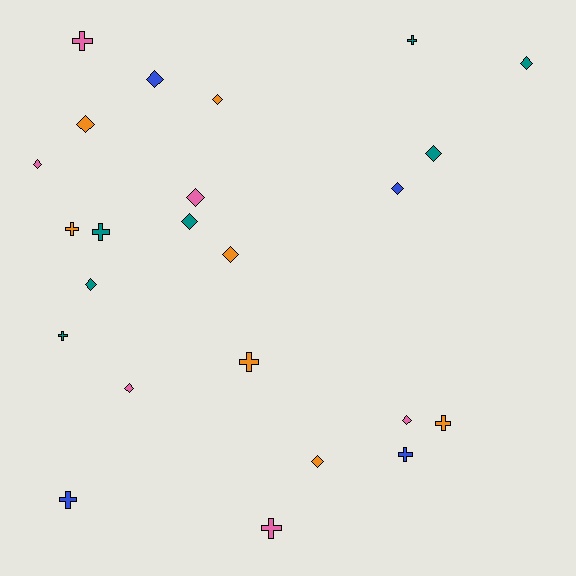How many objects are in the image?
There are 24 objects.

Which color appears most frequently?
Teal, with 7 objects.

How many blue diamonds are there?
There are 2 blue diamonds.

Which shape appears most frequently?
Diamond, with 14 objects.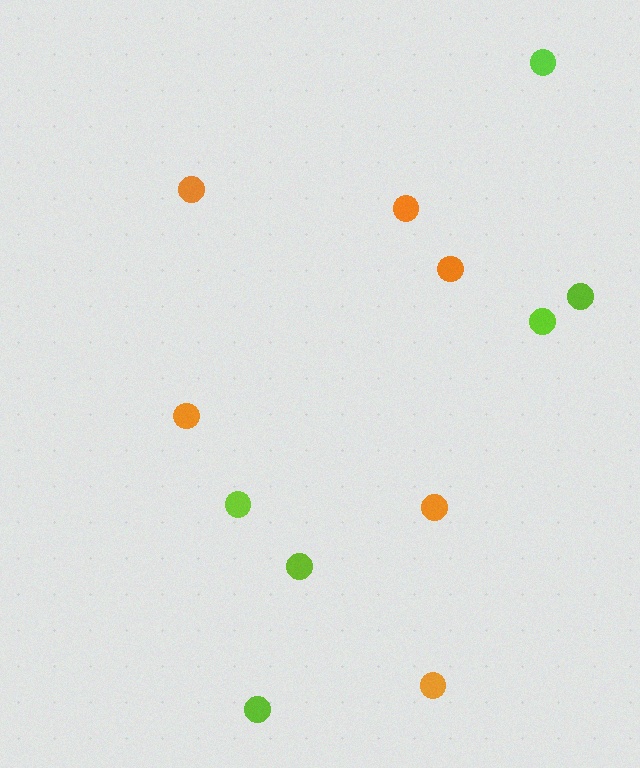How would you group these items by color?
There are 2 groups: one group of orange circles (6) and one group of lime circles (6).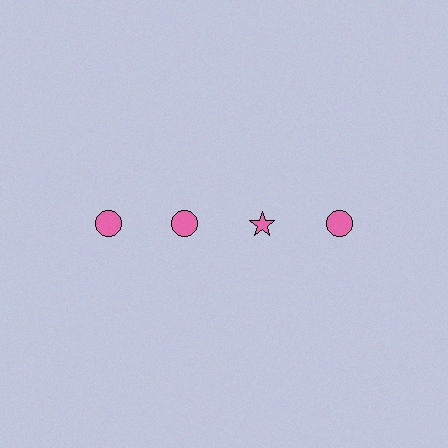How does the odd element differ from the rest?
It has a different shape: star instead of circle.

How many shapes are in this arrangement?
There are 4 shapes arranged in a grid pattern.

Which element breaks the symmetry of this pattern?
The pink star in the top row, center column breaks the symmetry. All other shapes are pink circles.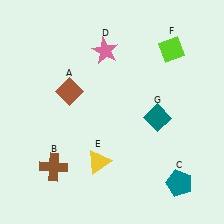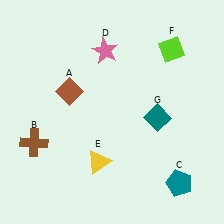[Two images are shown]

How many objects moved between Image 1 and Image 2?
1 object moved between the two images.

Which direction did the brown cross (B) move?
The brown cross (B) moved up.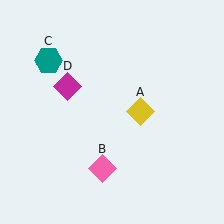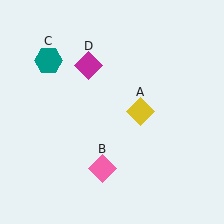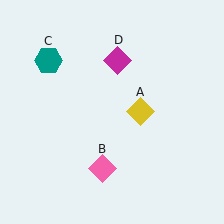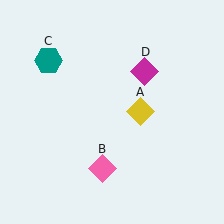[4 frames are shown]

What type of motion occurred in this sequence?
The magenta diamond (object D) rotated clockwise around the center of the scene.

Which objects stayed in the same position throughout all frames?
Yellow diamond (object A) and pink diamond (object B) and teal hexagon (object C) remained stationary.